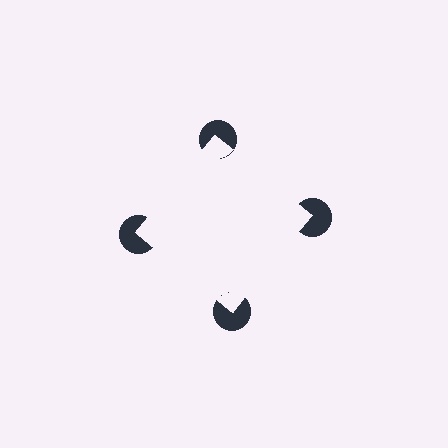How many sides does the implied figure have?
4 sides.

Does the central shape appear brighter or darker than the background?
It typically appears slightly brighter than the background, even though no actual brightness change is drawn.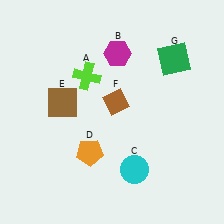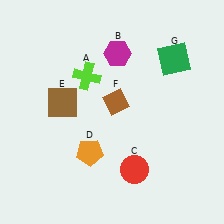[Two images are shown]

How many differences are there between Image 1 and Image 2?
There is 1 difference between the two images.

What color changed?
The circle (C) changed from cyan in Image 1 to red in Image 2.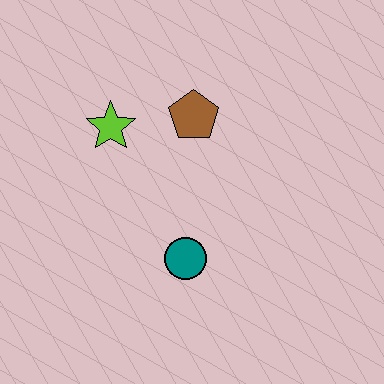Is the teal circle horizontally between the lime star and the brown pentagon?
Yes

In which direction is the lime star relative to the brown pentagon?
The lime star is to the left of the brown pentagon.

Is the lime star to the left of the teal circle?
Yes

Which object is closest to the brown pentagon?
The lime star is closest to the brown pentagon.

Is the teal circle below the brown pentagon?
Yes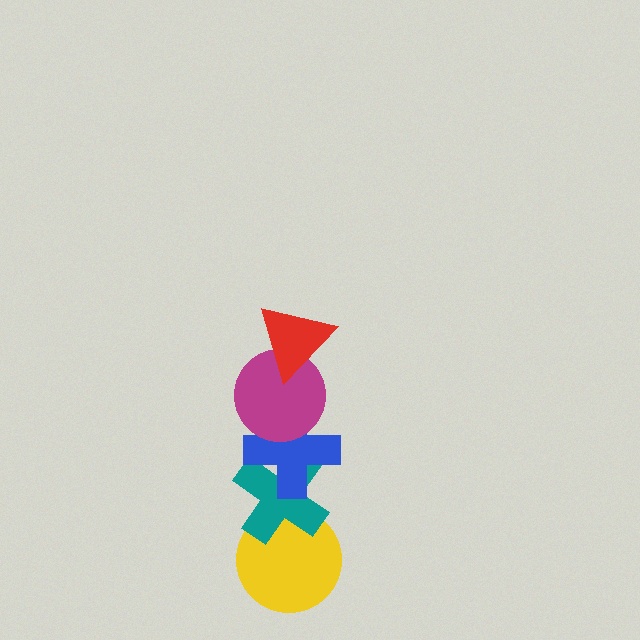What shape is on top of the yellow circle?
The teal cross is on top of the yellow circle.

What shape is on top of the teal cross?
The blue cross is on top of the teal cross.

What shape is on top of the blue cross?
The magenta circle is on top of the blue cross.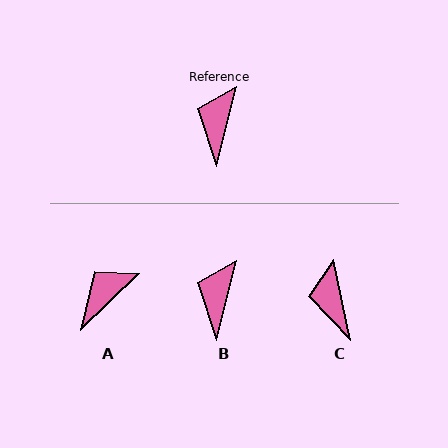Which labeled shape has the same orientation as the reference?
B.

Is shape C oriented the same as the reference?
No, it is off by about 26 degrees.